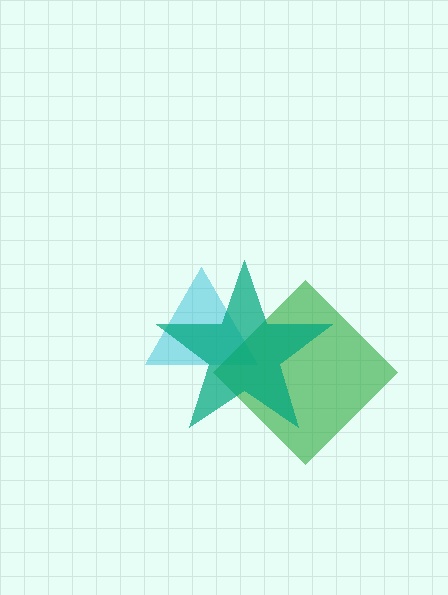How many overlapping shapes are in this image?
There are 3 overlapping shapes in the image.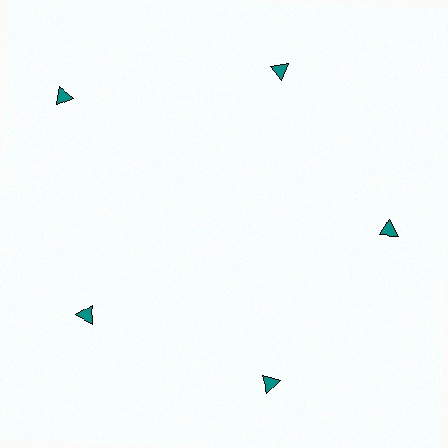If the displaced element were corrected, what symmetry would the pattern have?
It would have 5-fold rotational symmetry — the pattern would map onto itself every 72 degrees.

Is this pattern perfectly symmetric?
No. The 5 teal triangles are arranged in a ring, but one element near the 10 o'clock position is pushed outward from the center, breaking the 5-fold rotational symmetry.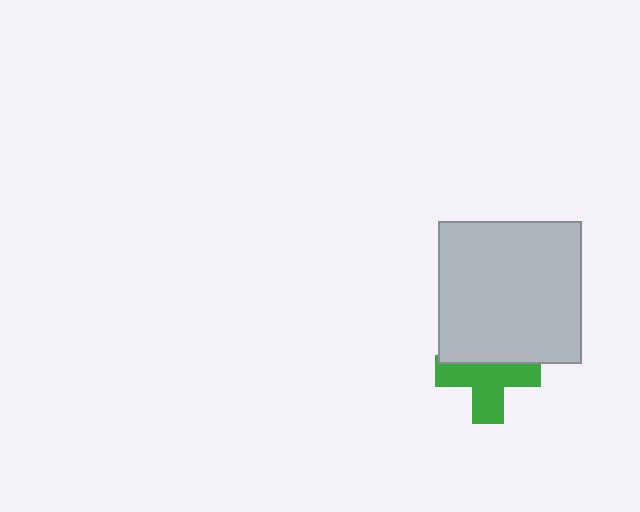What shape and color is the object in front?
The object in front is a light gray square.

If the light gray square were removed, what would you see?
You would see the complete green cross.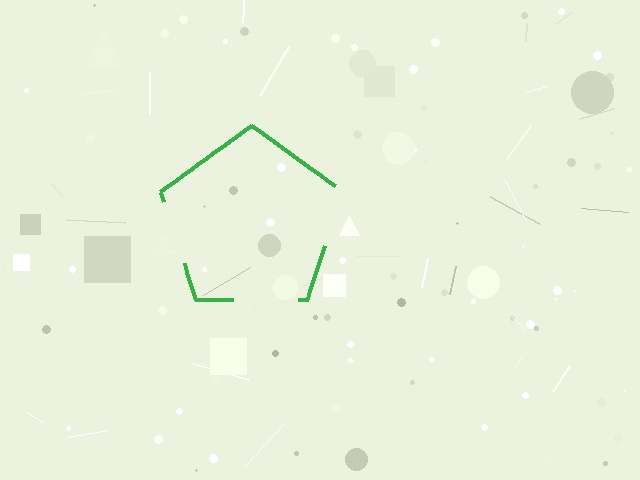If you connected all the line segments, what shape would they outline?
They would outline a pentagon.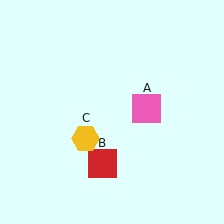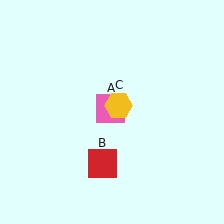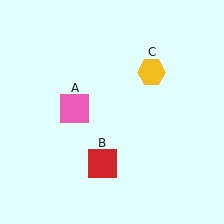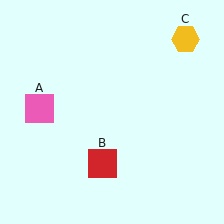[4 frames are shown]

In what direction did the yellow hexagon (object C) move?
The yellow hexagon (object C) moved up and to the right.